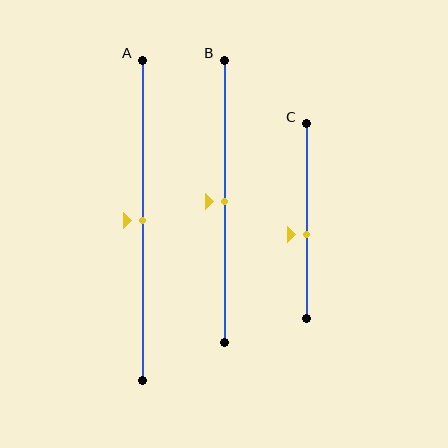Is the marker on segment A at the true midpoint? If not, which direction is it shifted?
Yes, the marker on segment A is at the true midpoint.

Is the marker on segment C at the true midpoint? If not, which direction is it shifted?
No, the marker on segment C is shifted downward by about 7% of the segment length.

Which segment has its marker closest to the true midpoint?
Segment A has its marker closest to the true midpoint.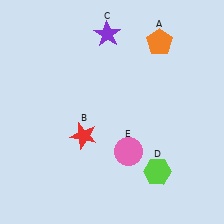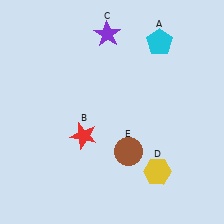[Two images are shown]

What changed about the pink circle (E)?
In Image 1, E is pink. In Image 2, it changed to brown.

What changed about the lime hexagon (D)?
In Image 1, D is lime. In Image 2, it changed to yellow.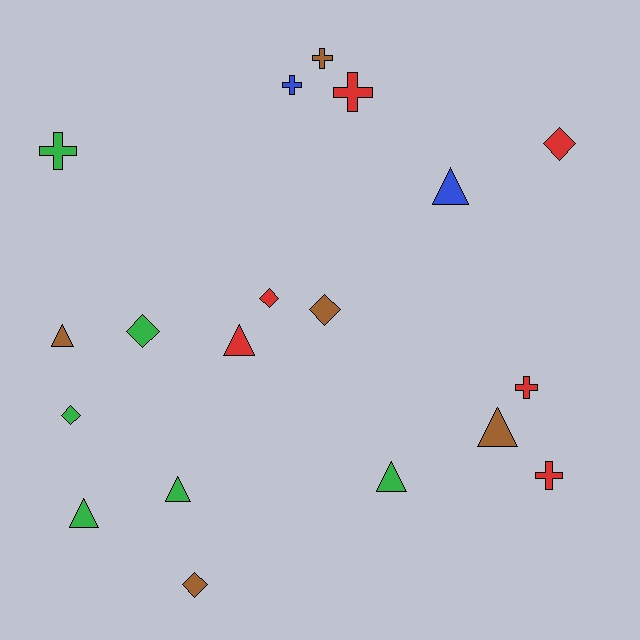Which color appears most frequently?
Red, with 6 objects.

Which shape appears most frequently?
Triangle, with 7 objects.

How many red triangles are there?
There is 1 red triangle.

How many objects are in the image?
There are 19 objects.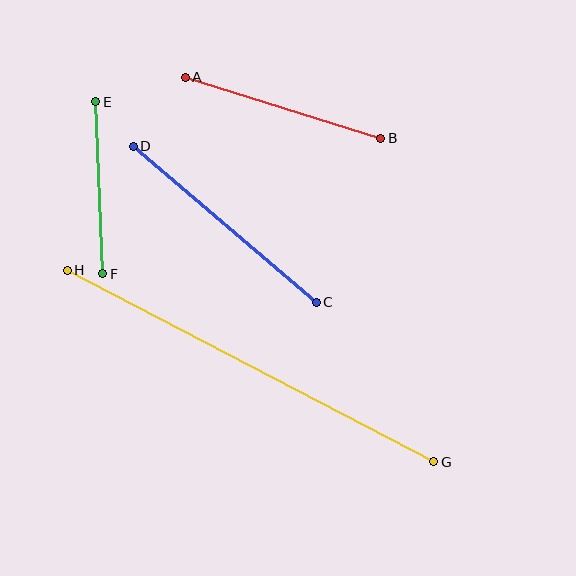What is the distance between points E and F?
The distance is approximately 172 pixels.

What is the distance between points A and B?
The distance is approximately 205 pixels.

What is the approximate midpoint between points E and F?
The midpoint is at approximately (99, 188) pixels.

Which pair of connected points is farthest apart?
Points G and H are farthest apart.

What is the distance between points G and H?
The distance is approximately 414 pixels.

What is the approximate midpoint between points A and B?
The midpoint is at approximately (283, 108) pixels.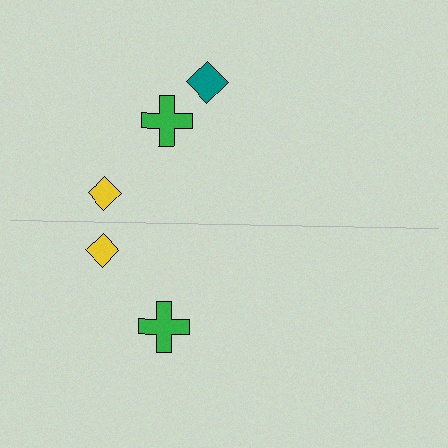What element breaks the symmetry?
A teal diamond is missing from the bottom side.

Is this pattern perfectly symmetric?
No, the pattern is not perfectly symmetric. A teal diamond is missing from the bottom side.